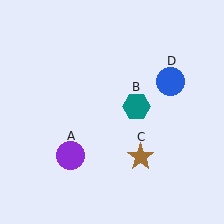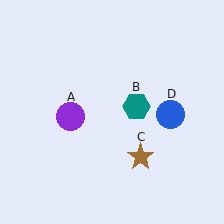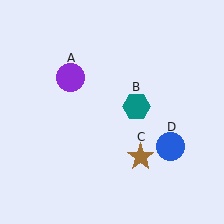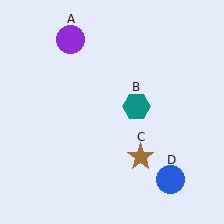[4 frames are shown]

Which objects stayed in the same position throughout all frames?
Teal hexagon (object B) and brown star (object C) remained stationary.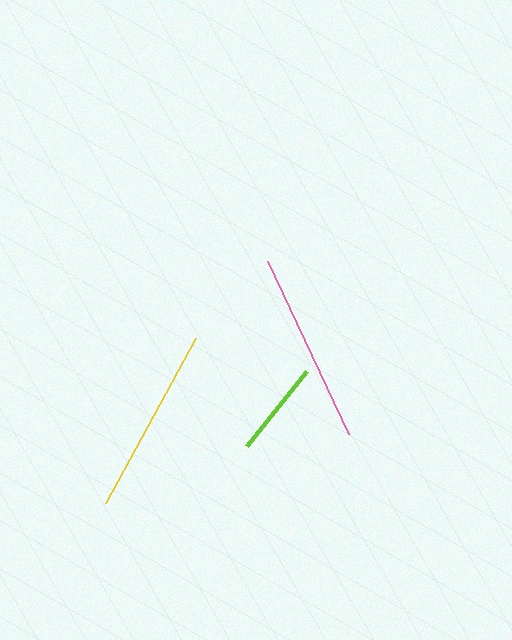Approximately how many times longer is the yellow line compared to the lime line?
The yellow line is approximately 2.0 times the length of the lime line.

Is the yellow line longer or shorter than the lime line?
The yellow line is longer than the lime line.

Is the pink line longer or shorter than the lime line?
The pink line is longer than the lime line.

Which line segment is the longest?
The pink line is the longest at approximately 192 pixels.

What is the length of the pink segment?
The pink segment is approximately 192 pixels long.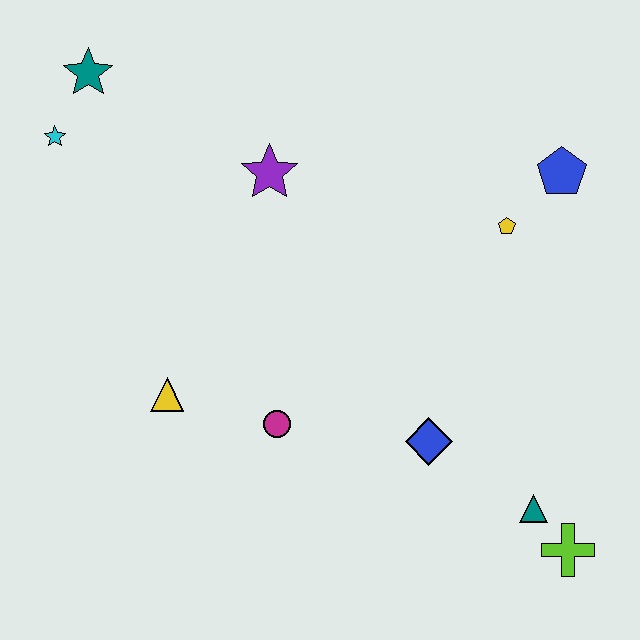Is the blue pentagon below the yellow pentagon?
No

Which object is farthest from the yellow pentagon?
The cyan star is farthest from the yellow pentagon.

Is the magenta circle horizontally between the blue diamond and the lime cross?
No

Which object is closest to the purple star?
The teal star is closest to the purple star.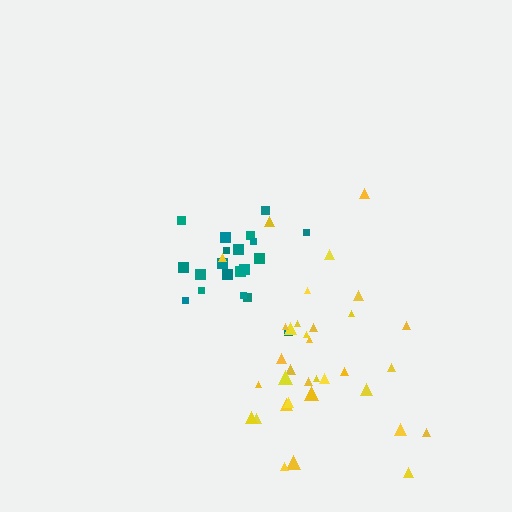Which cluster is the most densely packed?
Teal.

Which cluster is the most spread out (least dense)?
Yellow.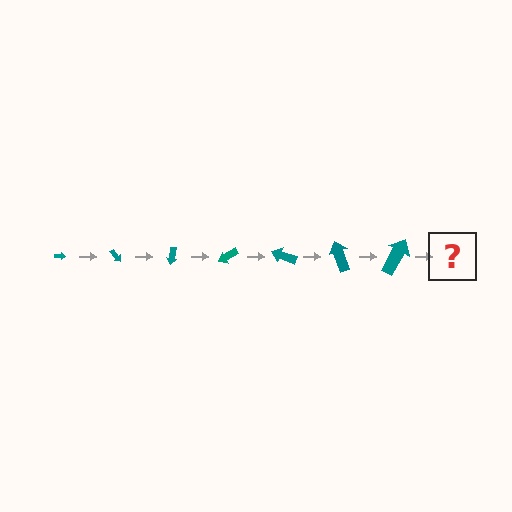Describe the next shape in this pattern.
It should be an arrow, larger than the previous one and rotated 350 degrees from the start.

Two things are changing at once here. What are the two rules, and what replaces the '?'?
The two rules are that the arrow grows larger each step and it rotates 50 degrees each step. The '?' should be an arrow, larger than the previous one and rotated 350 degrees from the start.